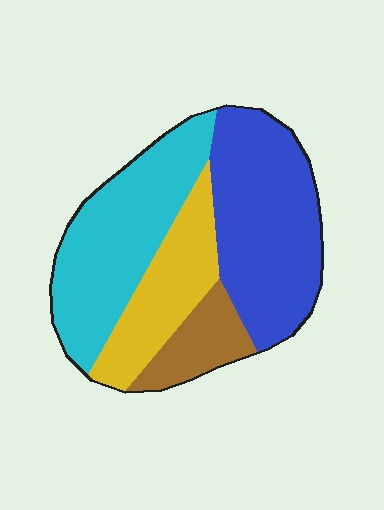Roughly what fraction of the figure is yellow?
Yellow covers 20% of the figure.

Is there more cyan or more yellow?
Cyan.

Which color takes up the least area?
Brown, at roughly 10%.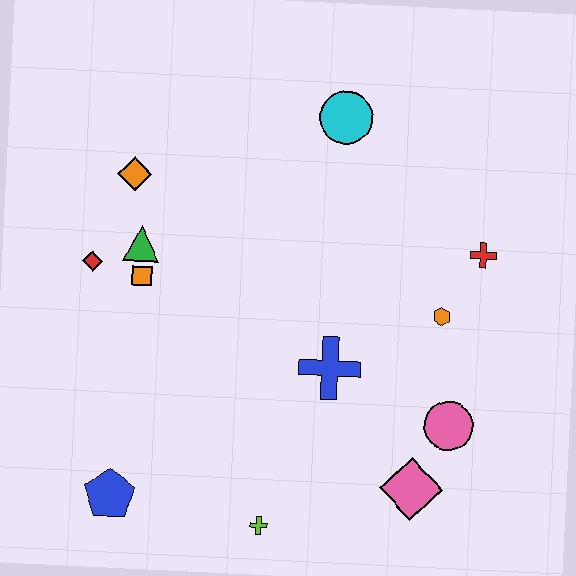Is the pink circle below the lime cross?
No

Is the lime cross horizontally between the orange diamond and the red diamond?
No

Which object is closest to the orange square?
The green triangle is closest to the orange square.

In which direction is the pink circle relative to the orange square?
The pink circle is to the right of the orange square.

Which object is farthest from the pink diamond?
The orange diamond is farthest from the pink diamond.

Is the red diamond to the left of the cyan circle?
Yes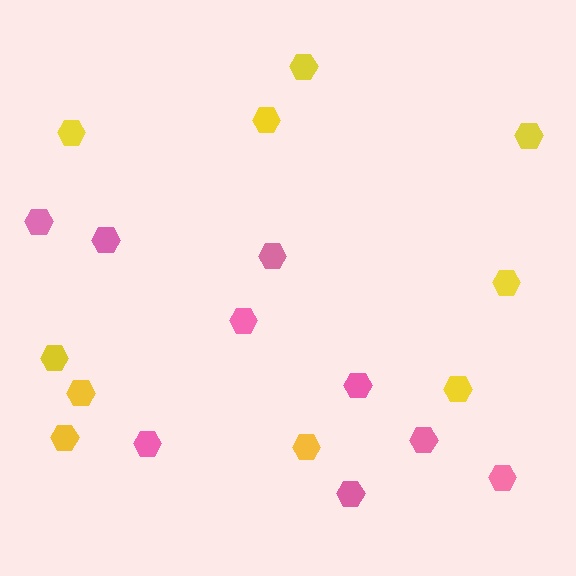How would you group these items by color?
There are 2 groups: one group of yellow hexagons (10) and one group of pink hexagons (9).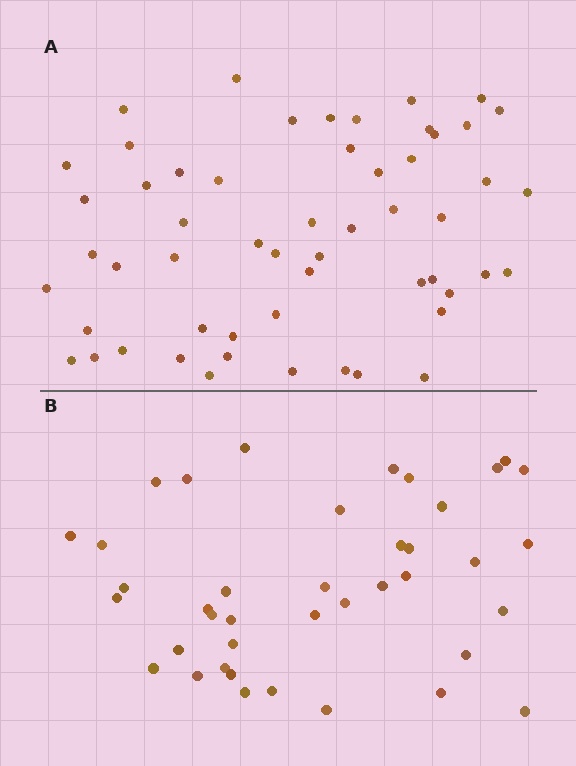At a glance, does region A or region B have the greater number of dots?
Region A (the top region) has more dots.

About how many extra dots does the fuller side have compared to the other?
Region A has approximately 15 more dots than region B.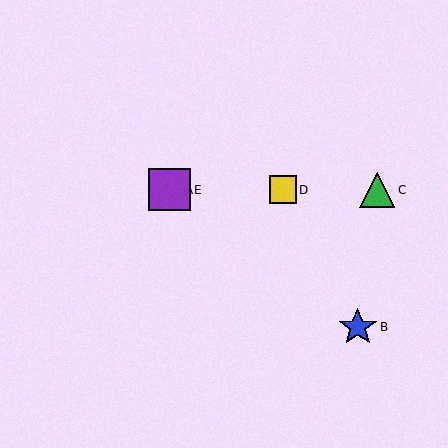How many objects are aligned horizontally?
4 objects (A, C, D, E) are aligned horizontally.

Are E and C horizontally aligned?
Yes, both are at y≈190.